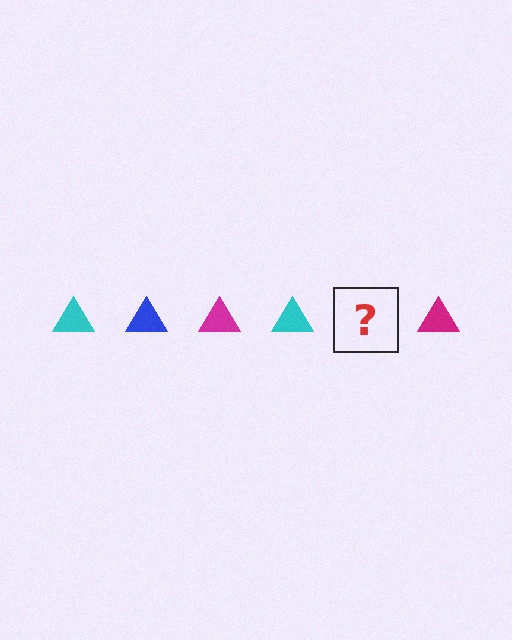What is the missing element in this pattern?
The missing element is a blue triangle.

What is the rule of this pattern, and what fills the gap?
The rule is that the pattern cycles through cyan, blue, magenta triangles. The gap should be filled with a blue triangle.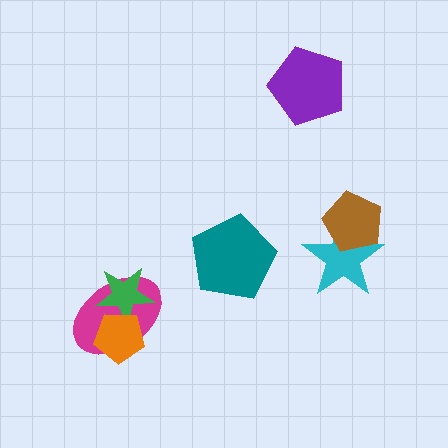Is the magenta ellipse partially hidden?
Yes, it is partially covered by another shape.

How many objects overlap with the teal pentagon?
0 objects overlap with the teal pentagon.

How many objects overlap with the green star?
2 objects overlap with the green star.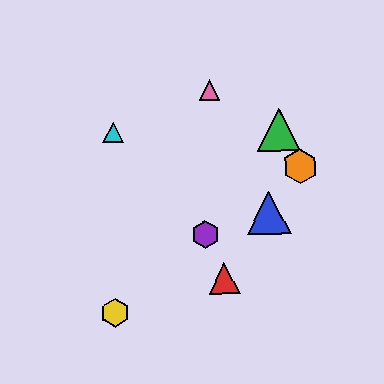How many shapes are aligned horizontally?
2 shapes (the green triangle, the cyan triangle) are aligned horizontally.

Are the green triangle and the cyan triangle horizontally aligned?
Yes, both are at y≈130.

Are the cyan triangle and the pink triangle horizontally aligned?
No, the cyan triangle is at y≈133 and the pink triangle is at y≈90.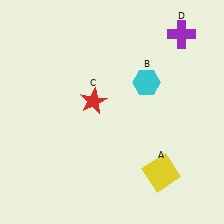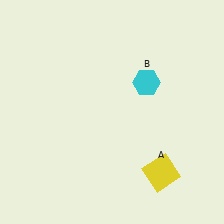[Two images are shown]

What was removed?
The purple cross (D), the red star (C) were removed in Image 2.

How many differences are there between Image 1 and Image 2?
There are 2 differences between the two images.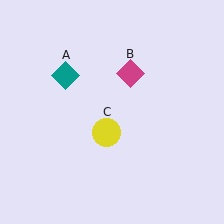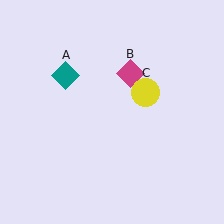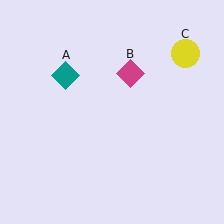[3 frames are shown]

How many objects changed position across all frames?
1 object changed position: yellow circle (object C).